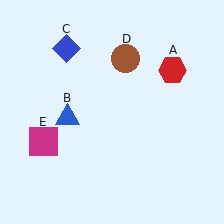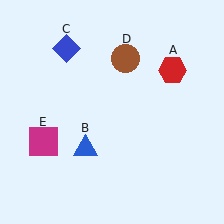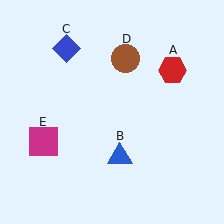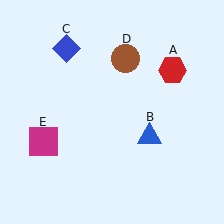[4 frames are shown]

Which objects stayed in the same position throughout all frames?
Red hexagon (object A) and blue diamond (object C) and brown circle (object D) and magenta square (object E) remained stationary.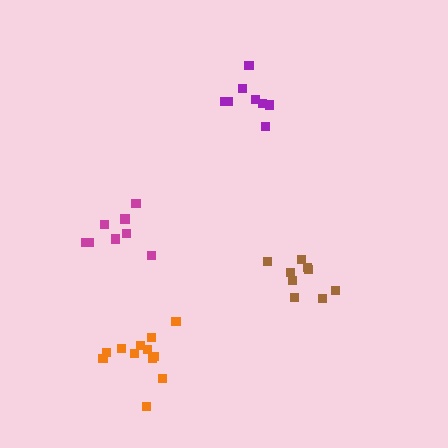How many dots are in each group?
Group 1: 9 dots, Group 2: 12 dots, Group 3: 8 dots, Group 4: 8 dots (37 total).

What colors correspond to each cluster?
The clusters are colored: brown, orange, magenta, purple.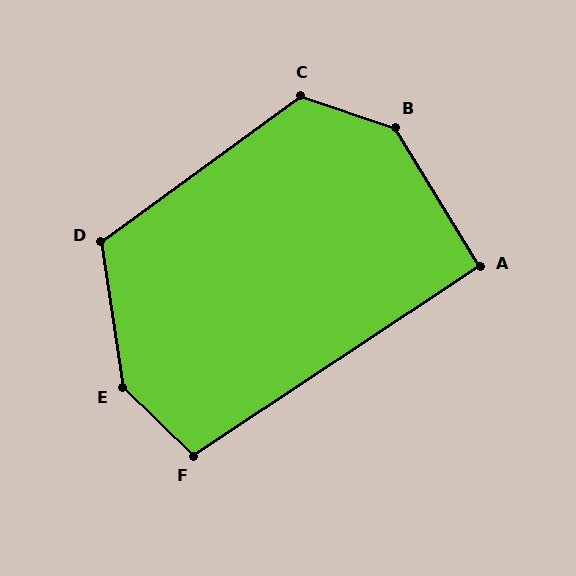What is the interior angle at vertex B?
Approximately 140 degrees (obtuse).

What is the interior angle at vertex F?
Approximately 102 degrees (obtuse).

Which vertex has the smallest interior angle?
A, at approximately 92 degrees.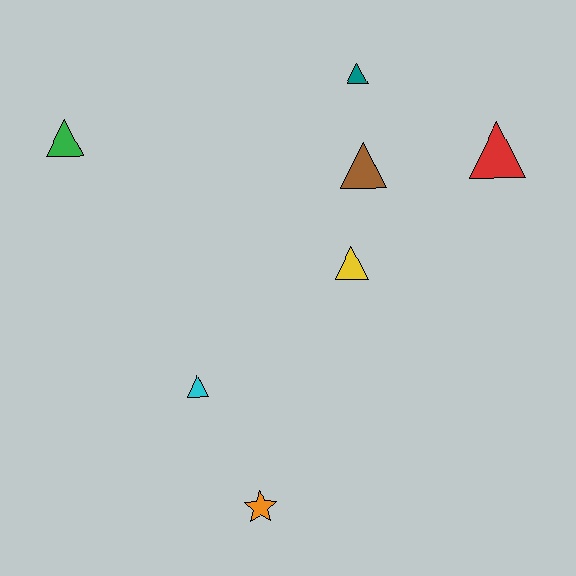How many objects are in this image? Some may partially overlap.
There are 7 objects.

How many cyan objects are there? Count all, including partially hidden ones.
There is 1 cyan object.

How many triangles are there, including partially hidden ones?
There are 6 triangles.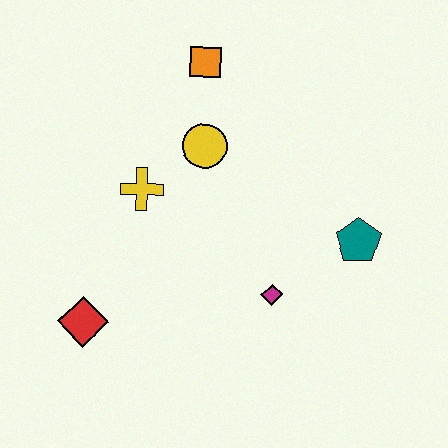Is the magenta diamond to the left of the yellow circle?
No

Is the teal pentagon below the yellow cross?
Yes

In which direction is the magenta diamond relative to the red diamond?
The magenta diamond is to the right of the red diamond.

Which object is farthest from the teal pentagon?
The red diamond is farthest from the teal pentagon.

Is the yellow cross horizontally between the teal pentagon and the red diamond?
Yes